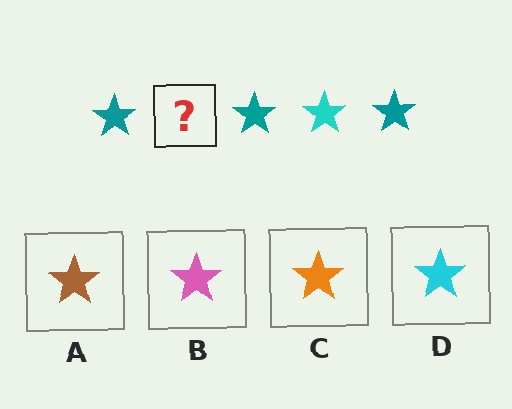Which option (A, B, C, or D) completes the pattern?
D.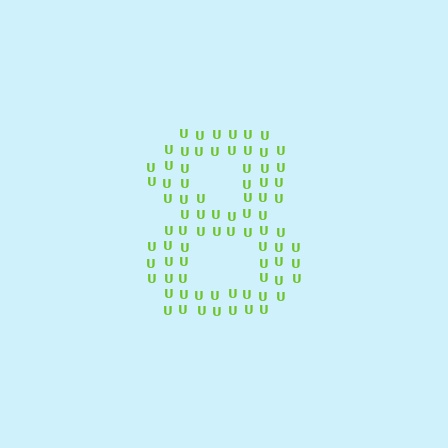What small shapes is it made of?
It is made of small letter U's.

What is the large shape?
The large shape is the digit 8.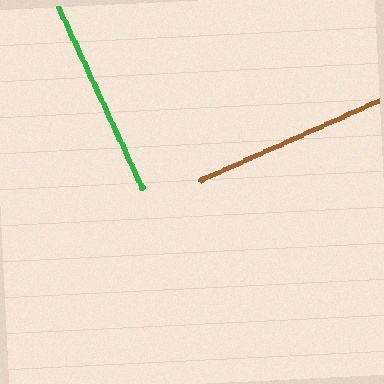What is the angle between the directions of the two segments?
Approximately 89 degrees.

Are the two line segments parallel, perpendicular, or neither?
Perpendicular — they meet at approximately 89°.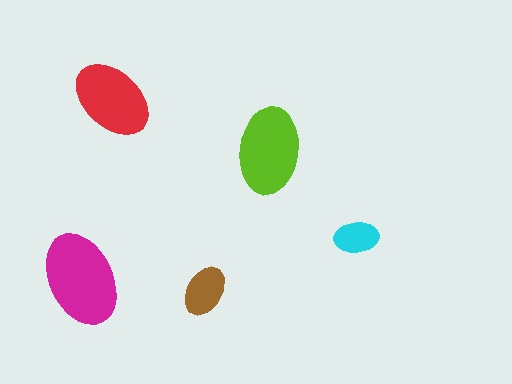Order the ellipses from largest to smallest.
the magenta one, the lime one, the red one, the brown one, the cyan one.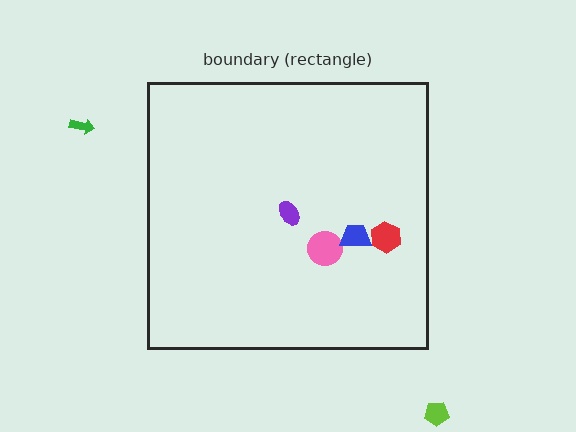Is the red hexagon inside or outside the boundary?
Inside.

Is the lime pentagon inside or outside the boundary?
Outside.